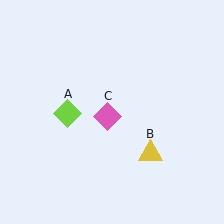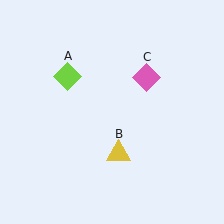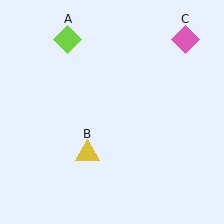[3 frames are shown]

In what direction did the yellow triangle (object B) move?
The yellow triangle (object B) moved left.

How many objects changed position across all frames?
3 objects changed position: lime diamond (object A), yellow triangle (object B), pink diamond (object C).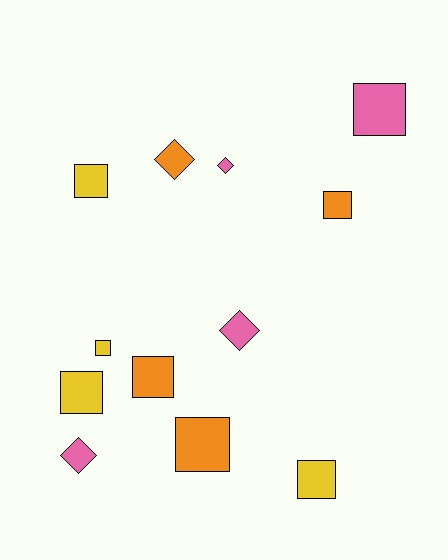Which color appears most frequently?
Orange, with 4 objects.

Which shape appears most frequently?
Square, with 8 objects.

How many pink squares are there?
There is 1 pink square.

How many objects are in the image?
There are 12 objects.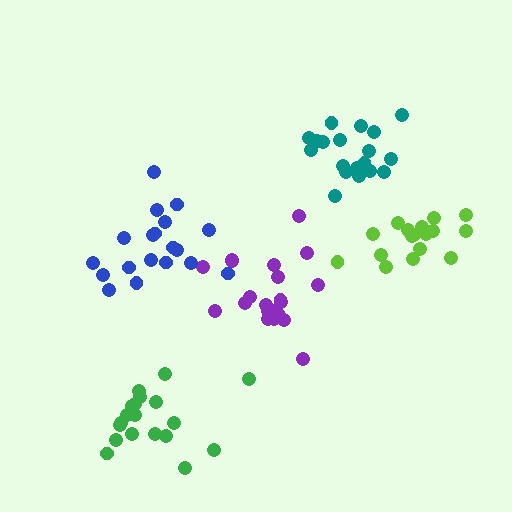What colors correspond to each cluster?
The clusters are colored: purple, lime, blue, teal, green.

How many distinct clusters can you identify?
There are 5 distinct clusters.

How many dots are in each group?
Group 1: 21 dots, Group 2: 17 dots, Group 3: 19 dots, Group 4: 19 dots, Group 5: 19 dots (95 total).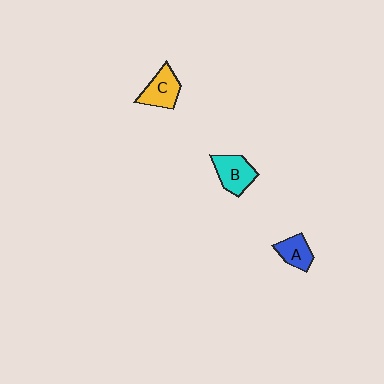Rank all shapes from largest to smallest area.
From largest to smallest: B (cyan), C (yellow), A (blue).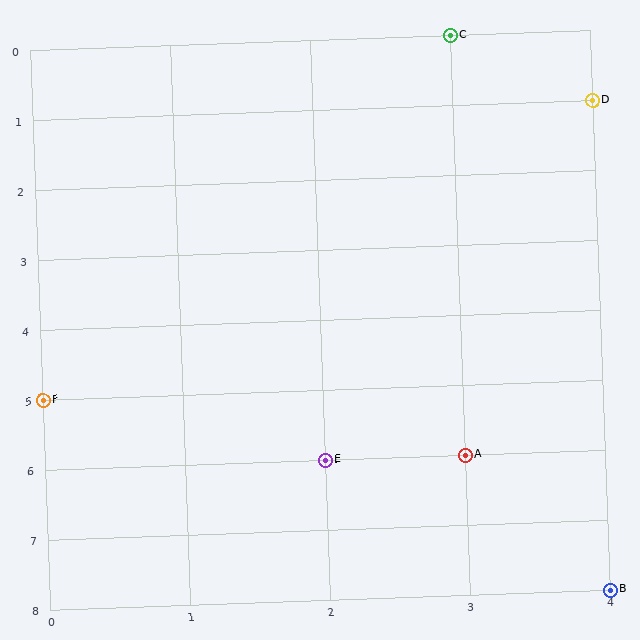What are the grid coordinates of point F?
Point F is at grid coordinates (0, 5).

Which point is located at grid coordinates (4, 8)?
Point B is at (4, 8).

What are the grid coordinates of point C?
Point C is at grid coordinates (3, 0).